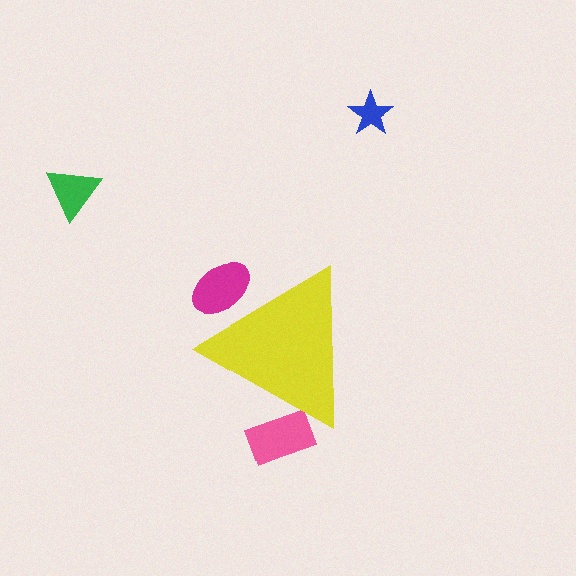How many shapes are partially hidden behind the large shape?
2 shapes are partially hidden.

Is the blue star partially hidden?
No, the blue star is fully visible.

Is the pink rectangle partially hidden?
Yes, the pink rectangle is partially hidden behind the yellow triangle.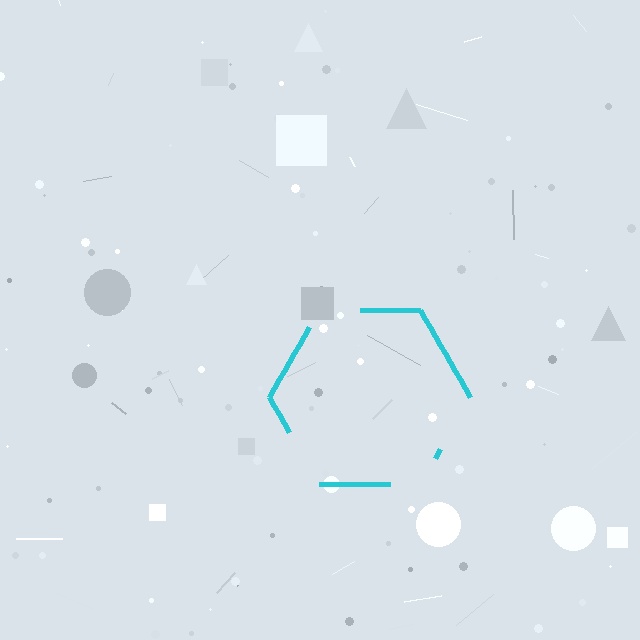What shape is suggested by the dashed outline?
The dashed outline suggests a hexagon.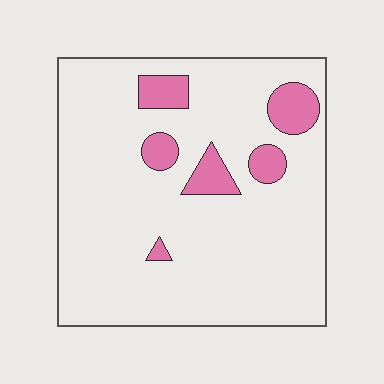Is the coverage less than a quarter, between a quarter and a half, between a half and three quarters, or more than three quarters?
Less than a quarter.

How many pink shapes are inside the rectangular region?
6.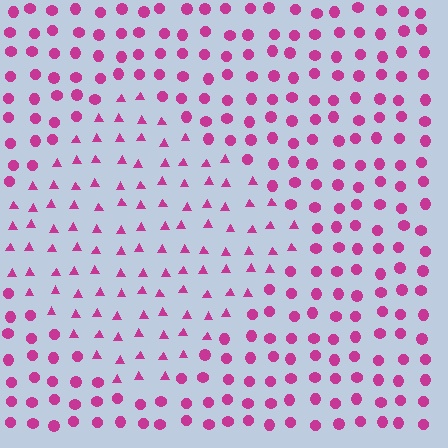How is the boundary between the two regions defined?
The boundary is defined by a change in element shape: triangles inside vs. circles outside. All elements share the same color and spacing.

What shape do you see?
I see a diamond.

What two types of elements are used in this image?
The image uses triangles inside the diamond region and circles outside it.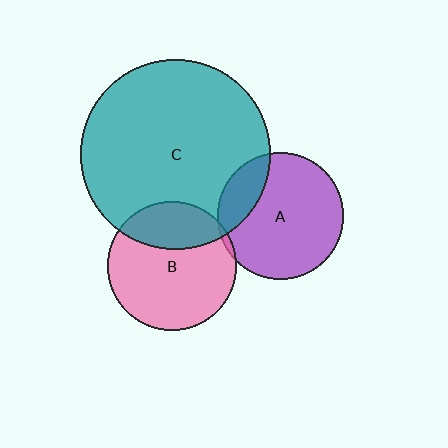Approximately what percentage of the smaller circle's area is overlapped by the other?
Approximately 5%.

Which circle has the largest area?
Circle C (teal).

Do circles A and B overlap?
Yes.